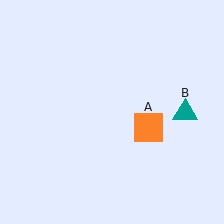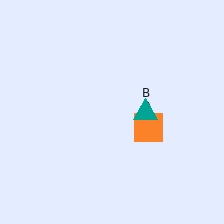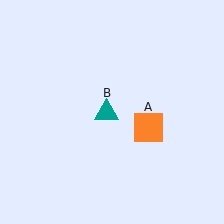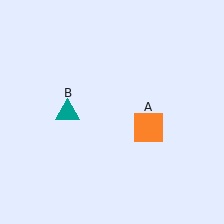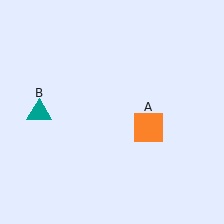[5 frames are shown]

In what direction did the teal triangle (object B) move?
The teal triangle (object B) moved left.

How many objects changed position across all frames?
1 object changed position: teal triangle (object B).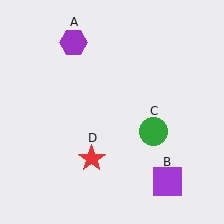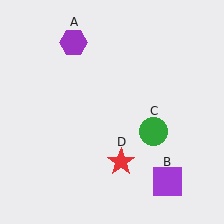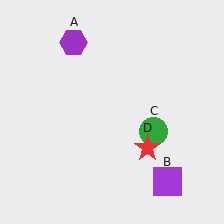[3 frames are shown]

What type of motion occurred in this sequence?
The red star (object D) rotated counterclockwise around the center of the scene.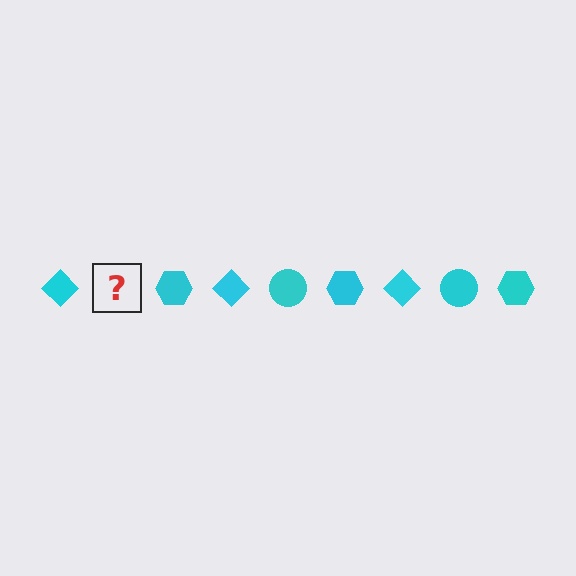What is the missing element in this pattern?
The missing element is a cyan circle.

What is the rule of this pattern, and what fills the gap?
The rule is that the pattern cycles through diamond, circle, hexagon shapes in cyan. The gap should be filled with a cyan circle.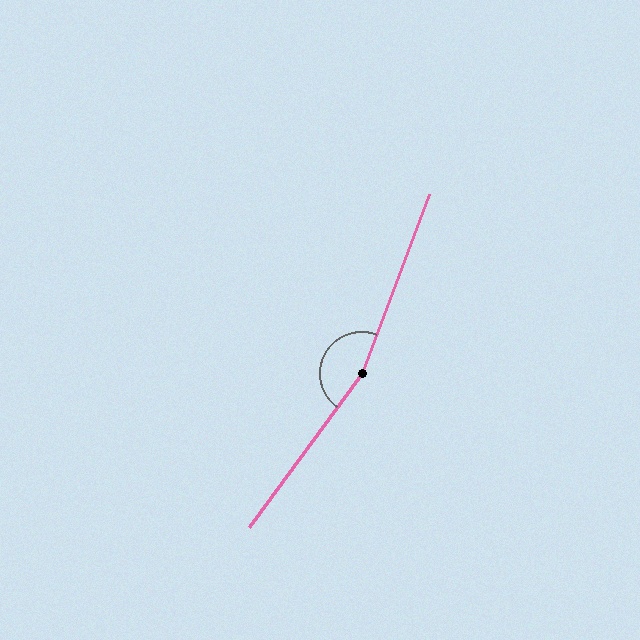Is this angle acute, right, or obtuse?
It is obtuse.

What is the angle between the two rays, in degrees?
Approximately 165 degrees.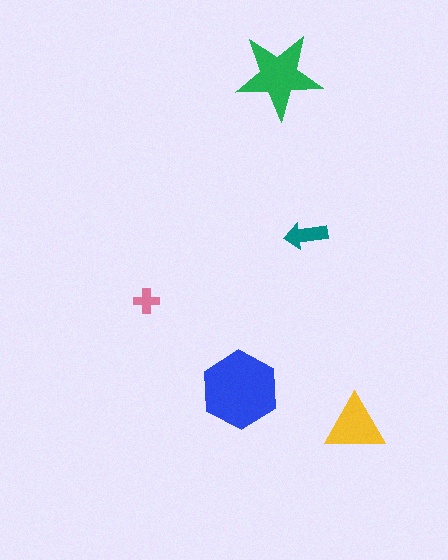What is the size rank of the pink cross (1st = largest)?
5th.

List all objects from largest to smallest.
The blue hexagon, the green star, the yellow triangle, the teal arrow, the pink cross.